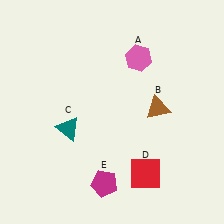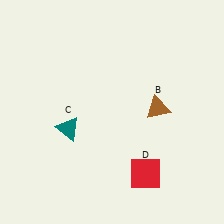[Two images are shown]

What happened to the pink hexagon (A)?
The pink hexagon (A) was removed in Image 2. It was in the top-right area of Image 1.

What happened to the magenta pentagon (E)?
The magenta pentagon (E) was removed in Image 2. It was in the bottom-left area of Image 1.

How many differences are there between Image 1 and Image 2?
There are 2 differences between the two images.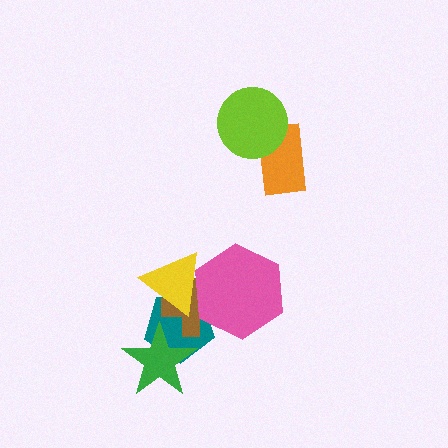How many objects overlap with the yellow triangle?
3 objects overlap with the yellow triangle.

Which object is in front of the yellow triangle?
The pink hexagon is in front of the yellow triangle.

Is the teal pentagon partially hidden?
Yes, it is partially covered by another shape.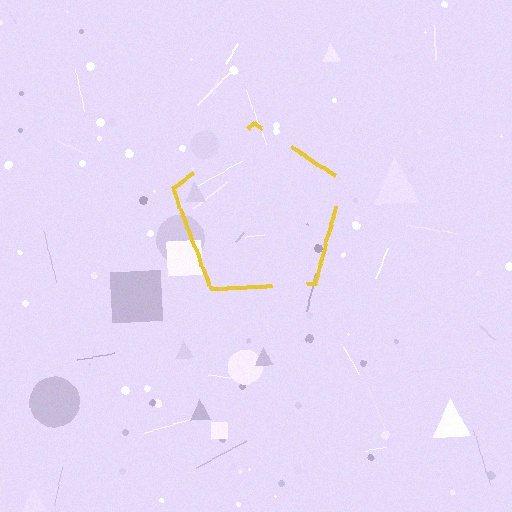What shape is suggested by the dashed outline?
The dashed outline suggests a pentagon.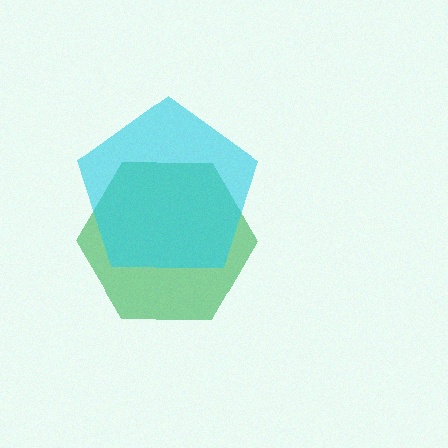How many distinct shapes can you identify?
There are 2 distinct shapes: a green hexagon, a cyan pentagon.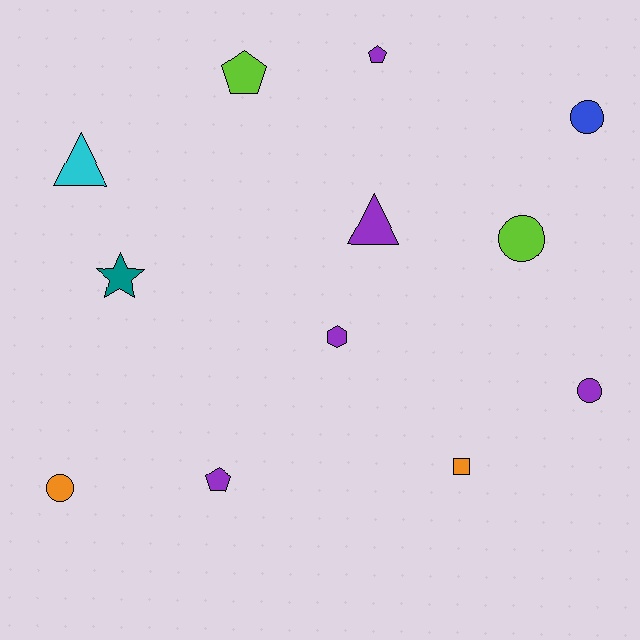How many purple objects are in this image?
There are 5 purple objects.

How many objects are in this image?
There are 12 objects.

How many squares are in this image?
There is 1 square.